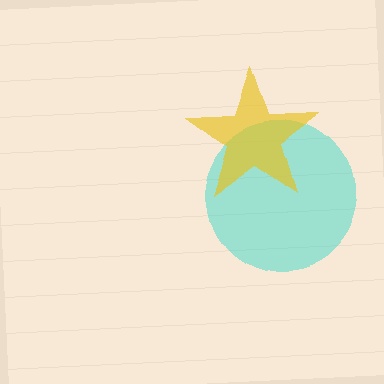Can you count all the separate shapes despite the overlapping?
Yes, there are 2 separate shapes.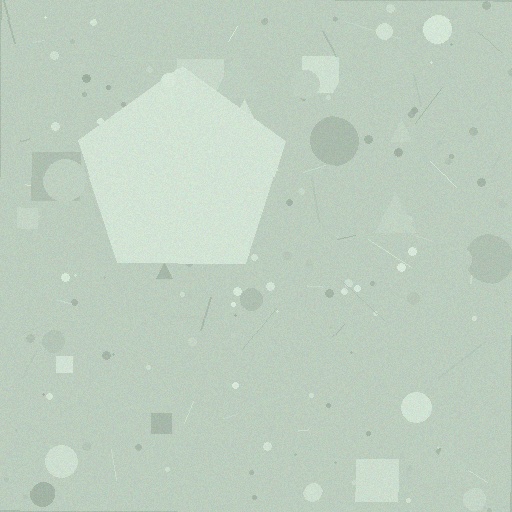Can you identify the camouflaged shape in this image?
The camouflaged shape is a pentagon.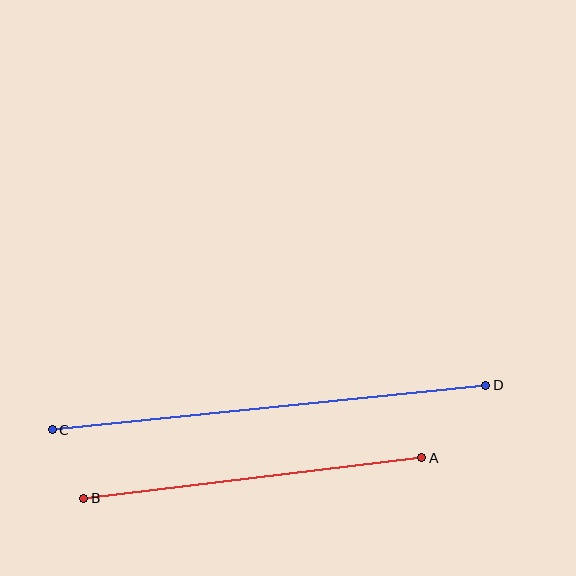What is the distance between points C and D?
The distance is approximately 436 pixels.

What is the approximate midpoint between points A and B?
The midpoint is at approximately (253, 478) pixels.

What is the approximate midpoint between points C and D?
The midpoint is at approximately (269, 408) pixels.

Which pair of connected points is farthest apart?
Points C and D are farthest apart.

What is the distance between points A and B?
The distance is approximately 340 pixels.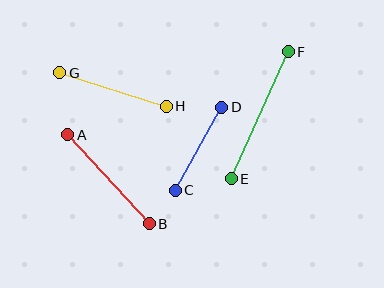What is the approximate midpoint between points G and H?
The midpoint is at approximately (113, 89) pixels.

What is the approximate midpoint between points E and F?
The midpoint is at approximately (260, 115) pixels.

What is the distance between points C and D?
The distance is approximately 95 pixels.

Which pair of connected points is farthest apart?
Points E and F are farthest apart.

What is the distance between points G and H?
The distance is approximately 112 pixels.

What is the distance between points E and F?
The distance is approximately 139 pixels.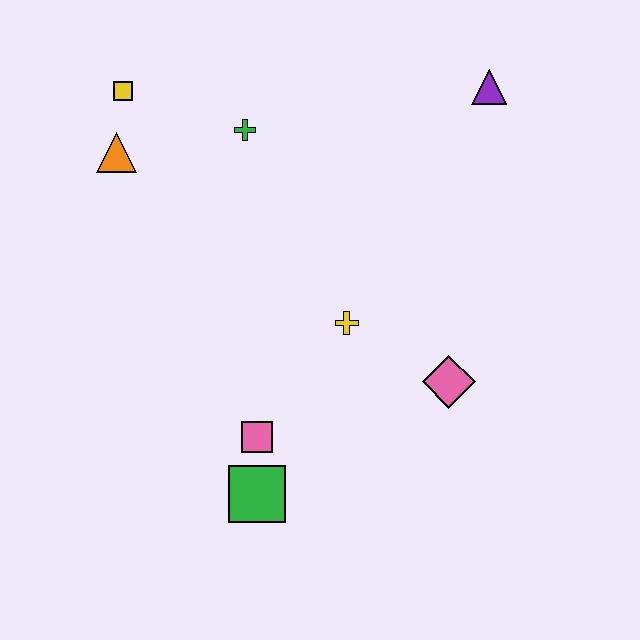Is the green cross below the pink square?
No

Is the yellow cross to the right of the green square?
Yes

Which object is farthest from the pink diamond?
The yellow square is farthest from the pink diamond.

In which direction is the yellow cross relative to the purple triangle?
The yellow cross is below the purple triangle.